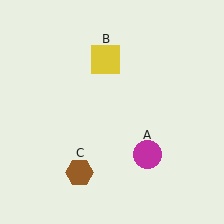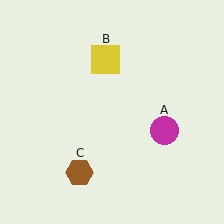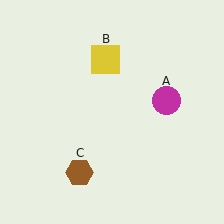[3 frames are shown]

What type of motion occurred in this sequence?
The magenta circle (object A) rotated counterclockwise around the center of the scene.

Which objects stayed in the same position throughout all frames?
Yellow square (object B) and brown hexagon (object C) remained stationary.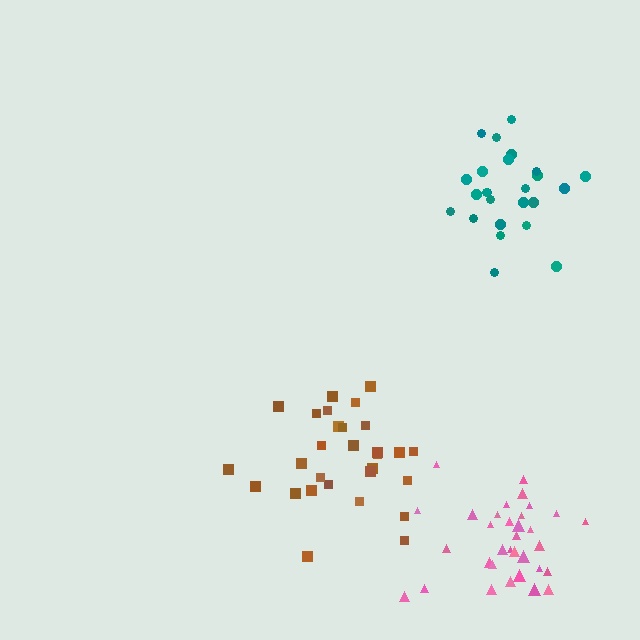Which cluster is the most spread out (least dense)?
Brown.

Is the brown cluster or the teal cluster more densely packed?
Teal.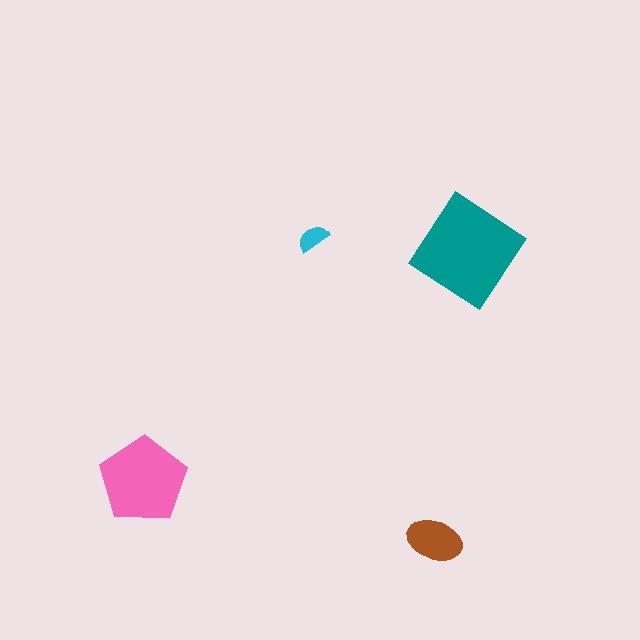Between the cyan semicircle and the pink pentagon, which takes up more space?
The pink pentagon.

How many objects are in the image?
There are 4 objects in the image.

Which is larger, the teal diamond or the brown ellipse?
The teal diamond.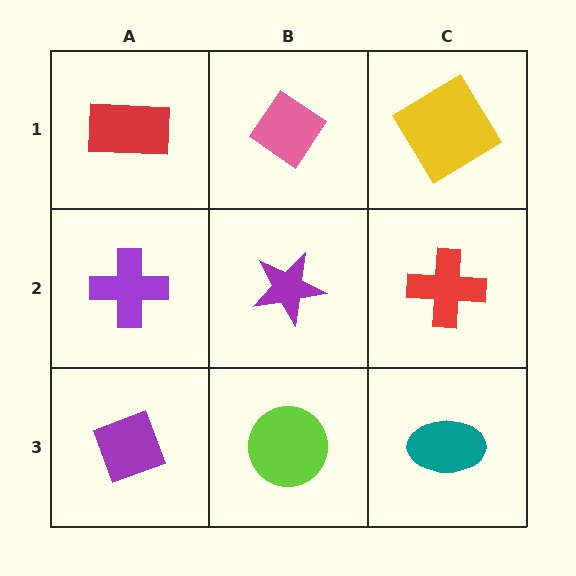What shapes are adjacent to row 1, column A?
A purple cross (row 2, column A), a pink diamond (row 1, column B).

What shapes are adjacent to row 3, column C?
A red cross (row 2, column C), a lime circle (row 3, column B).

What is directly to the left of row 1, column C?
A pink diamond.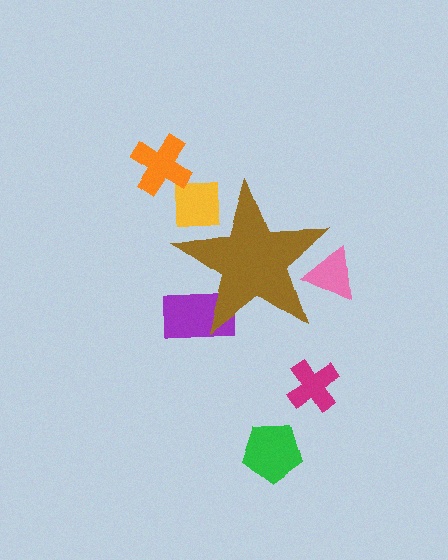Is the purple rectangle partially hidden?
Yes, the purple rectangle is partially hidden behind the brown star.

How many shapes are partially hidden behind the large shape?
3 shapes are partially hidden.